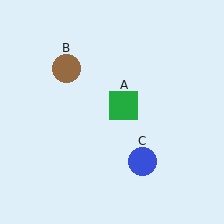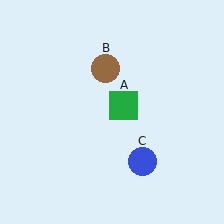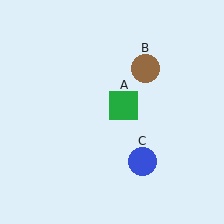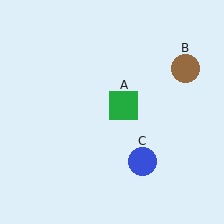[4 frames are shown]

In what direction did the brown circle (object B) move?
The brown circle (object B) moved right.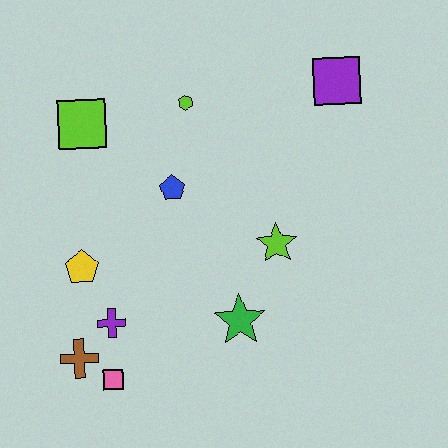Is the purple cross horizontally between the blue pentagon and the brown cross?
Yes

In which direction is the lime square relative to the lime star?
The lime square is to the left of the lime star.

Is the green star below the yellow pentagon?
Yes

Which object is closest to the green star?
The lime star is closest to the green star.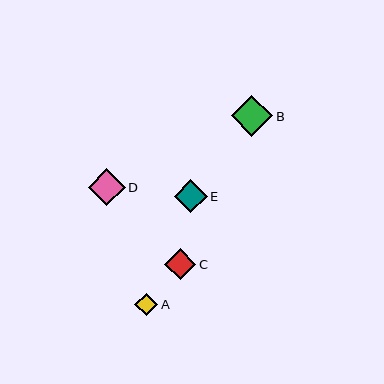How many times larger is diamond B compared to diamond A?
Diamond B is approximately 1.8 times the size of diamond A.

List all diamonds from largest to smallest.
From largest to smallest: B, D, E, C, A.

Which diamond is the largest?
Diamond B is the largest with a size of approximately 41 pixels.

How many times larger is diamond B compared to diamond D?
Diamond B is approximately 1.1 times the size of diamond D.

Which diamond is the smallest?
Diamond A is the smallest with a size of approximately 23 pixels.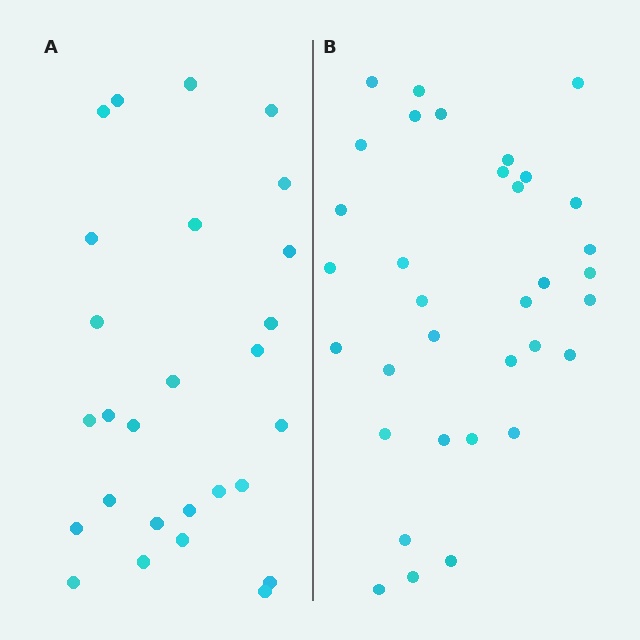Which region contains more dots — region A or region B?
Region B (the right region) has more dots.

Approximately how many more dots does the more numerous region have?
Region B has roughly 8 or so more dots than region A.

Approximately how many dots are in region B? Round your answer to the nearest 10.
About 30 dots. (The exact count is 34, which rounds to 30.)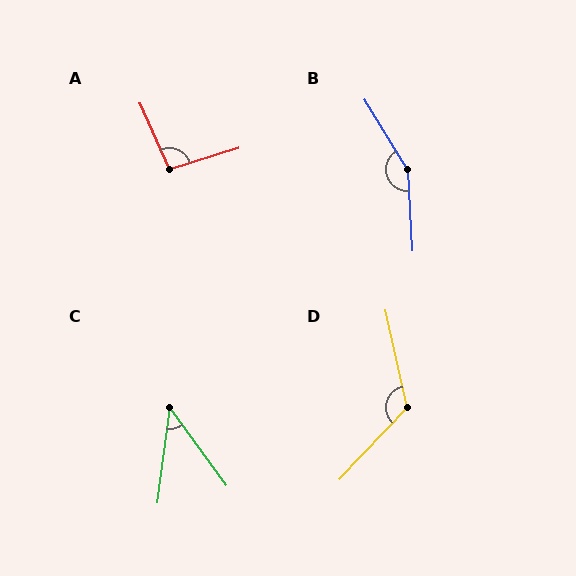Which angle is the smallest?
C, at approximately 43 degrees.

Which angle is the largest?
B, at approximately 151 degrees.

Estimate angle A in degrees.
Approximately 97 degrees.